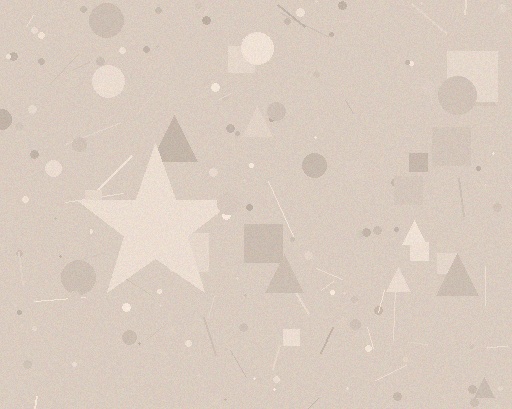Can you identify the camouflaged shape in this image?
The camouflaged shape is a star.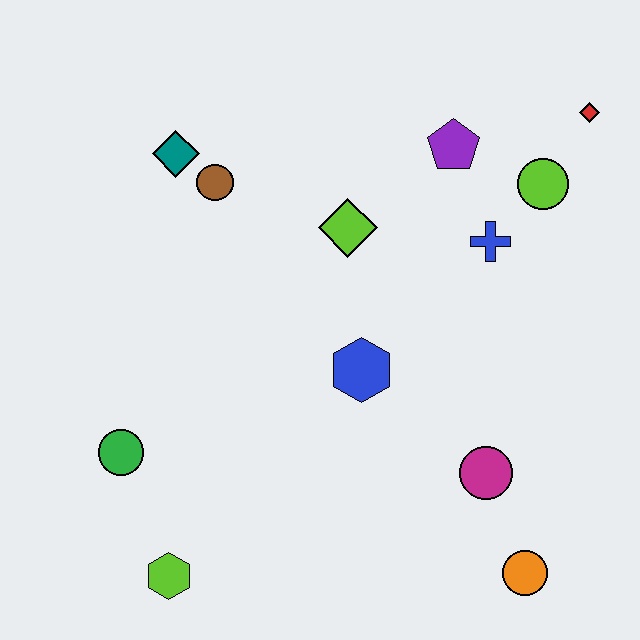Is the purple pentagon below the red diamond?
Yes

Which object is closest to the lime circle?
The blue cross is closest to the lime circle.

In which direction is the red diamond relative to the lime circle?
The red diamond is above the lime circle.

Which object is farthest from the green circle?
The red diamond is farthest from the green circle.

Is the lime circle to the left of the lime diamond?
No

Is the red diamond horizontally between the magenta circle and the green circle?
No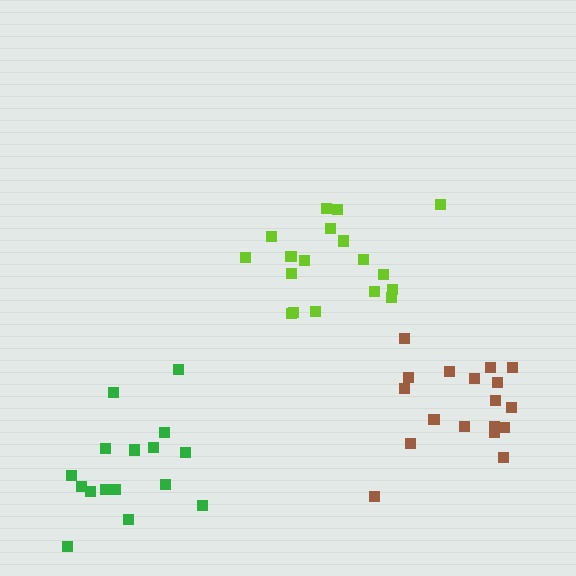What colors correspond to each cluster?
The clusters are colored: green, lime, brown.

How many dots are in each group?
Group 1: 16 dots, Group 2: 18 dots, Group 3: 18 dots (52 total).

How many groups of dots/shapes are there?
There are 3 groups.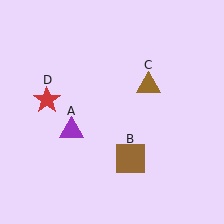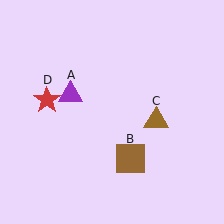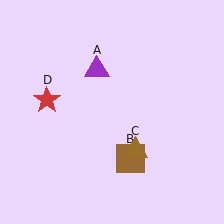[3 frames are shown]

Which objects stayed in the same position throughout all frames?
Brown square (object B) and red star (object D) remained stationary.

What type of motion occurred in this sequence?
The purple triangle (object A), brown triangle (object C) rotated clockwise around the center of the scene.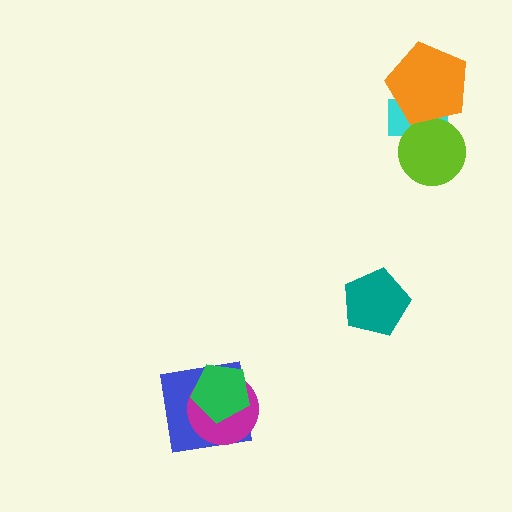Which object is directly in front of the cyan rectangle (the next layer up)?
The lime circle is directly in front of the cyan rectangle.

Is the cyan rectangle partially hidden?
Yes, it is partially covered by another shape.